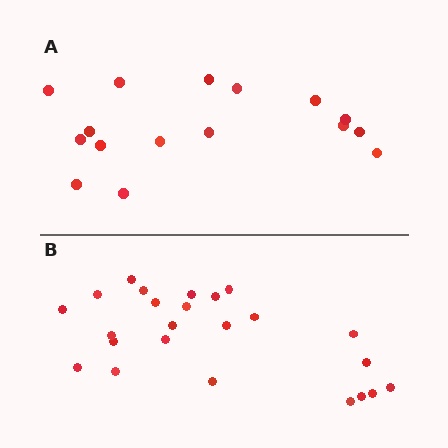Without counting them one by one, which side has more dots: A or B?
Region B (the bottom region) has more dots.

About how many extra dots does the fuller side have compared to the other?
Region B has roughly 8 or so more dots than region A.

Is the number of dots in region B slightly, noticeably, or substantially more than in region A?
Region B has substantially more. The ratio is roughly 1.5 to 1.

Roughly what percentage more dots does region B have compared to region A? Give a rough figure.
About 50% more.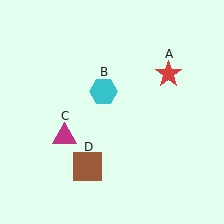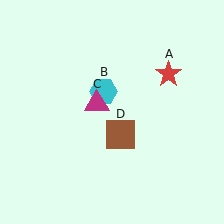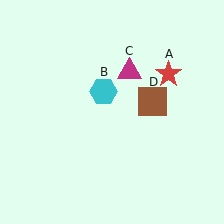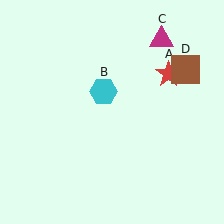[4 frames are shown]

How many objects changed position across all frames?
2 objects changed position: magenta triangle (object C), brown square (object D).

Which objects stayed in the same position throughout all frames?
Red star (object A) and cyan hexagon (object B) remained stationary.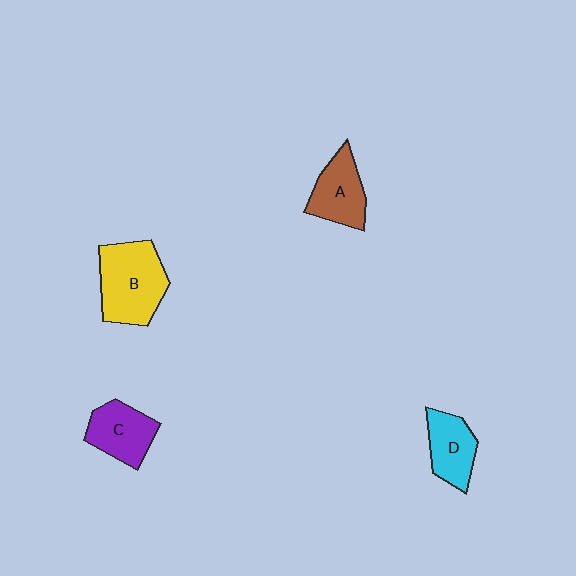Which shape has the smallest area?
Shape D (cyan).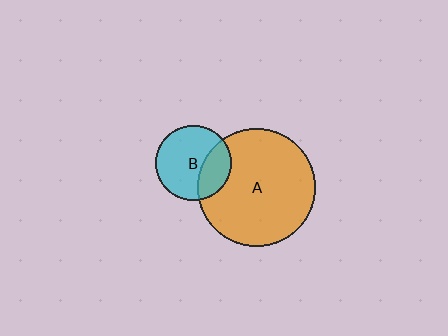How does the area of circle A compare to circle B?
Approximately 2.5 times.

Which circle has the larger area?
Circle A (orange).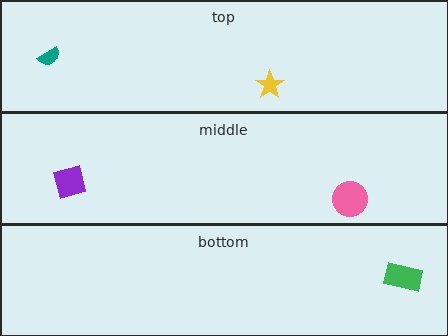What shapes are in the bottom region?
The green rectangle.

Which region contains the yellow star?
The top region.